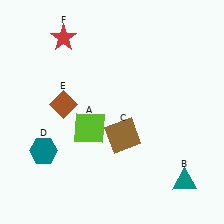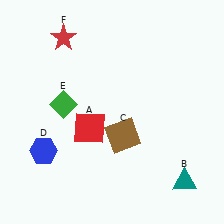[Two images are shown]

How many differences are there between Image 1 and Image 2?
There are 3 differences between the two images.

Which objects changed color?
A changed from lime to red. D changed from teal to blue. E changed from brown to green.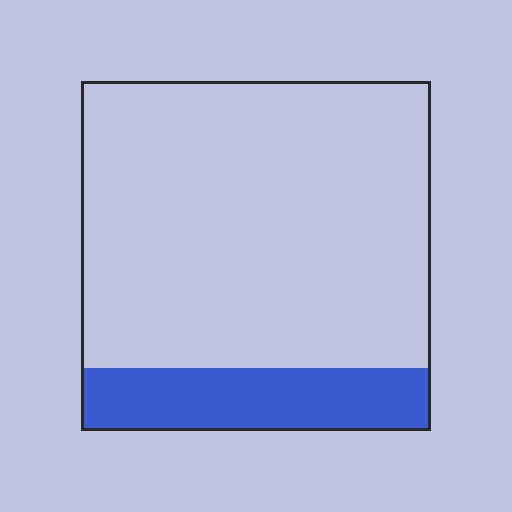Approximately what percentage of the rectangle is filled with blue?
Approximately 20%.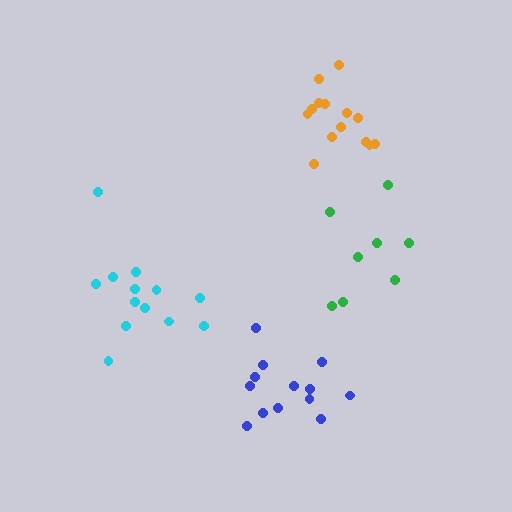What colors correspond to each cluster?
The clusters are colored: cyan, green, blue, orange.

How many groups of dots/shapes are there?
There are 4 groups.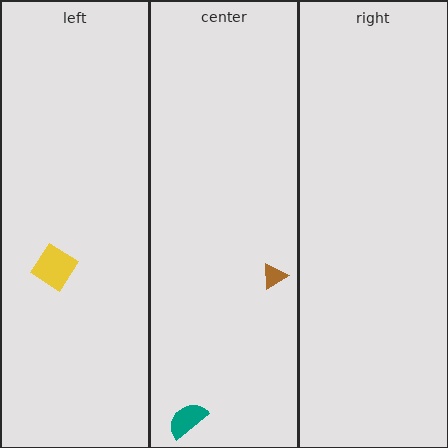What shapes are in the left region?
The yellow diamond.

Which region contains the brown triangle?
The center region.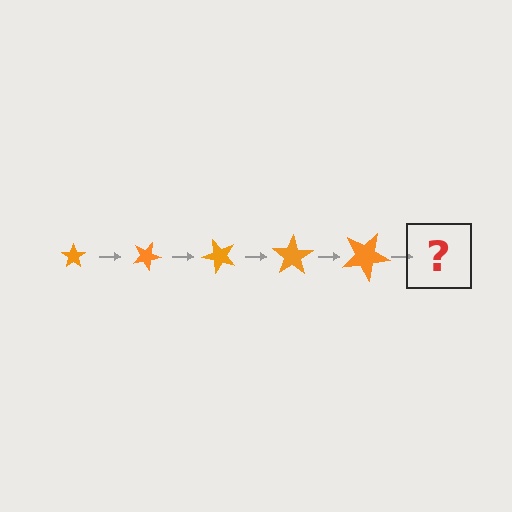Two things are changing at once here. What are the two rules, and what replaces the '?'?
The two rules are that the star grows larger each step and it rotates 25 degrees each step. The '?' should be a star, larger than the previous one and rotated 125 degrees from the start.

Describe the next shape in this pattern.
It should be a star, larger than the previous one and rotated 125 degrees from the start.